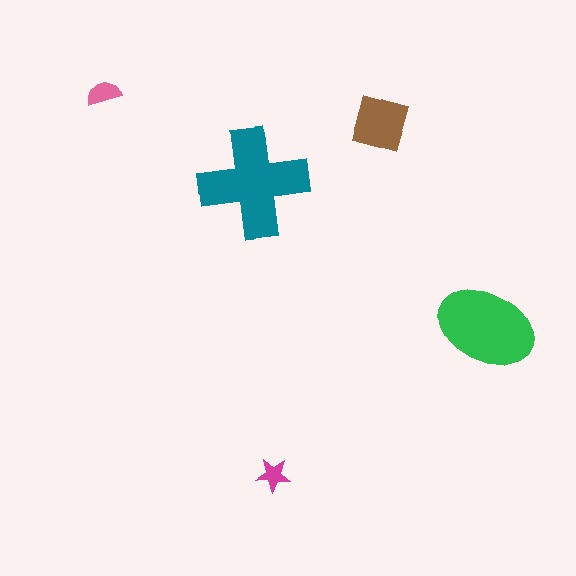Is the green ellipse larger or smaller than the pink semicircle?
Larger.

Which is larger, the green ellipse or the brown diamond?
The green ellipse.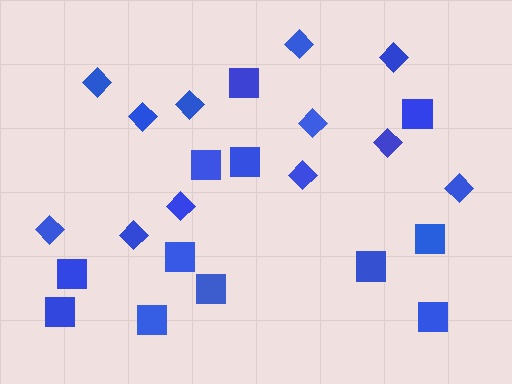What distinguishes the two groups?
There are 2 groups: one group of diamonds (12) and one group of squares (12).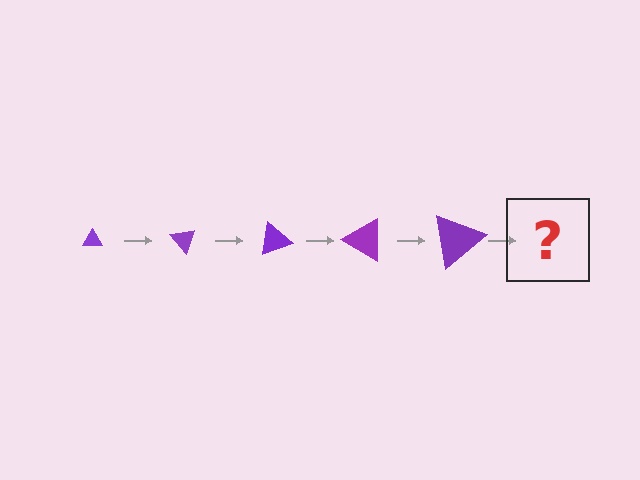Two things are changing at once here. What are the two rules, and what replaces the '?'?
The two rules are that the triangle grows larger each step and it rotates 50 degrees each step. The '?' should be a triangle, larger than the previous one and rotated 250 degrees from the start.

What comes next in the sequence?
The next element should be a triangle, larger than the previous one and rotated 250 degrees from the start.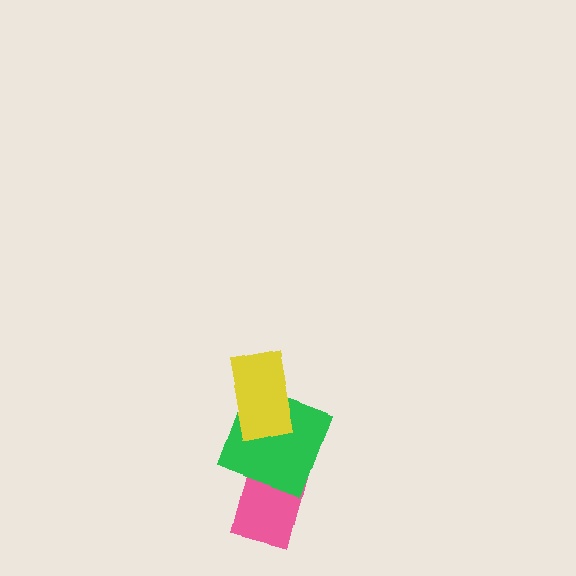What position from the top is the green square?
The green square is 2nd from the top.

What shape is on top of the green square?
The yellow rectangle is on top of the green square.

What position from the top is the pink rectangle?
The pink rectangle is 3rd from the top.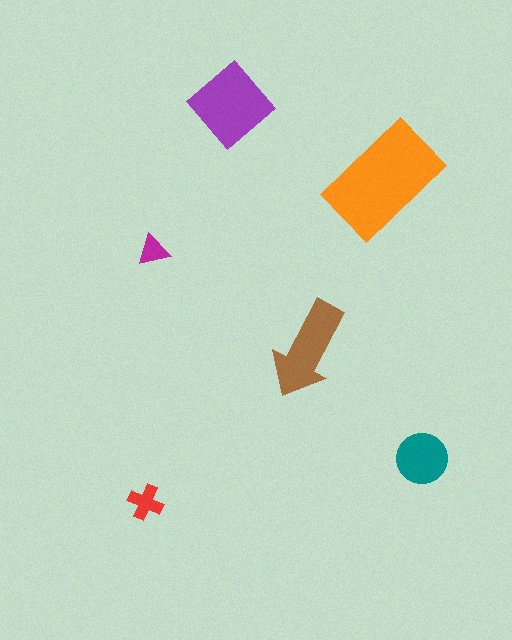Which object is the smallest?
The magenta triangle.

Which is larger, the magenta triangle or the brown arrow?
The brown arrow.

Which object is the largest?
The orange rectangle.